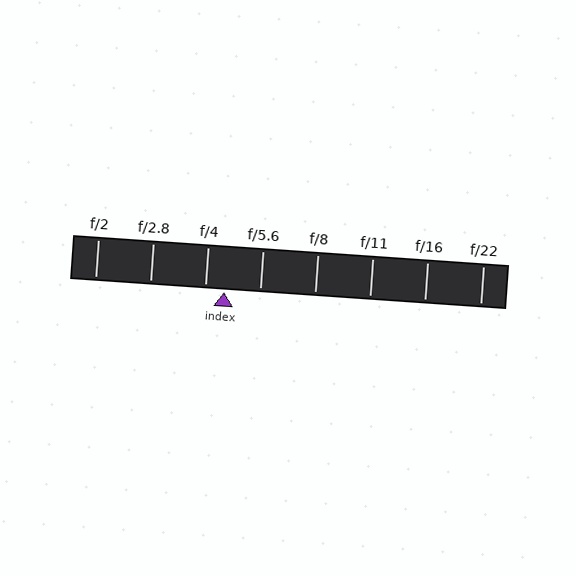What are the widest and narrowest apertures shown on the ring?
The widest aperture shown is f/2 and the narrowest is f/22.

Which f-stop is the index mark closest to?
The index mark is closest to f/4.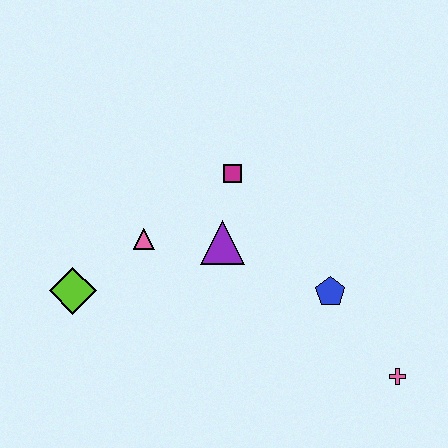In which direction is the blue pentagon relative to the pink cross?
The blue pentagon is above the pink cross.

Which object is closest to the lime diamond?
The pink triangle is closest to the lime diamond.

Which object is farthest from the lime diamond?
The pink cross is farthest from the lime diamond.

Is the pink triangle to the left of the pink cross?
Yes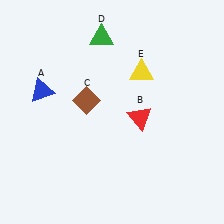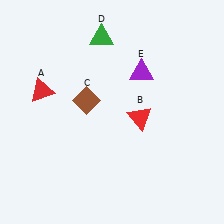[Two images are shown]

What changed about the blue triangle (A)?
In Image 1, A is blue. In Image 2, it changed to red.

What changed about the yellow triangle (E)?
In Image 1, E is yellow. In Image 2, it changed to purple.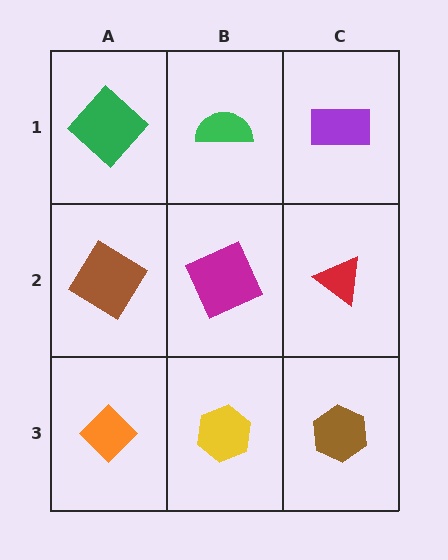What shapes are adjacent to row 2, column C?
A purple rectangle (row 1, column C), a brown hexagon (row 3, column C), a magenta square (row 2, column B).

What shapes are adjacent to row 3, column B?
A magenta square (row 2, column B), an orange diamond (row 3, column A), a brown hexagon (row 3, column C).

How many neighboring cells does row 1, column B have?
3.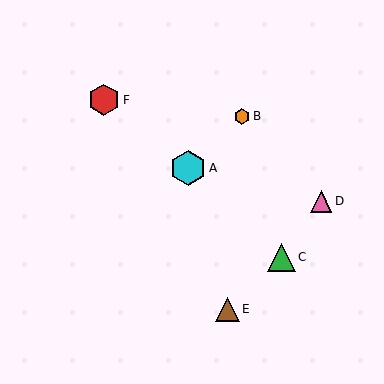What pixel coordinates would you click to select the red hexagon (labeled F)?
Click at (104, 100) to select the red hexagon F.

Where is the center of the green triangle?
The center of the green triangle is at (281, 257).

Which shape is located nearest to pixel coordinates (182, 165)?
The cyan hexagon (labeled A) at (188, 168) is nearest to that location.